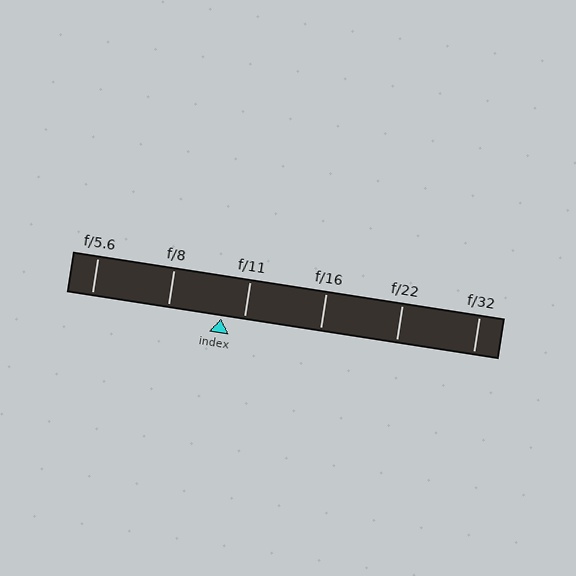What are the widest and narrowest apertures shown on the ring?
The widest aperture shown is f/5.6 and the narrowest is f/32.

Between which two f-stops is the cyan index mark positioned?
The index mark is between f/8 and f/11.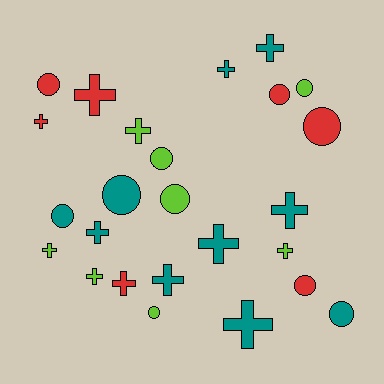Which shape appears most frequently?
Cross, with 14 objects.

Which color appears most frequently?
Teal, with 10 objects.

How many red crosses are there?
There are 3 red crosses.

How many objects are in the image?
There are 25 objects.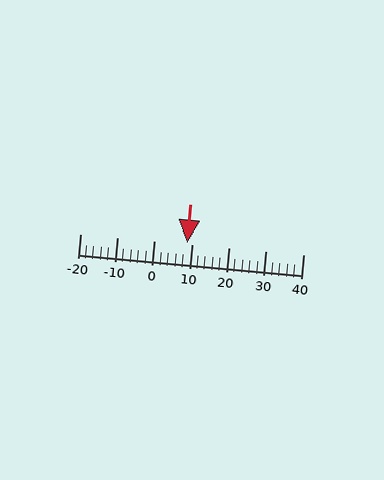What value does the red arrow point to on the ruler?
The red arrow points to approximately 9.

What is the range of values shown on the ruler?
The ruler shows values from -20 to 40.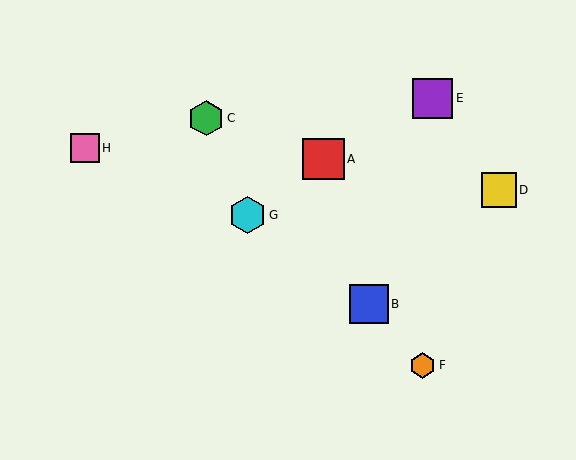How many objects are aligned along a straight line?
3 objects (B, C, F) are aligned along a straight line.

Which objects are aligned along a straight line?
Objects B, C, F are aligned along a straight line.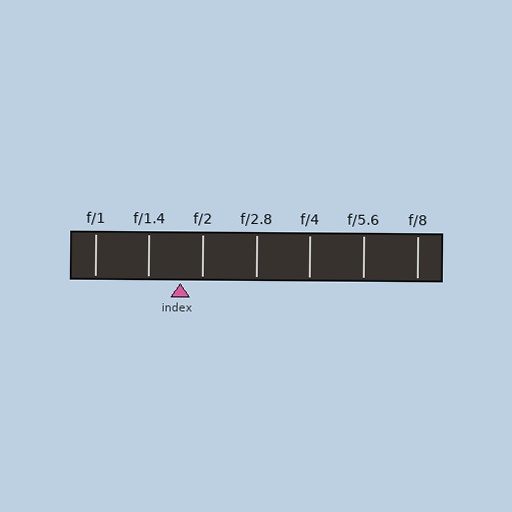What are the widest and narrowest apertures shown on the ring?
The widest aperture shown is f/1 and the narrowest is f/8.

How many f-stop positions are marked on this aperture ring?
There are 7 f-stop positions marked.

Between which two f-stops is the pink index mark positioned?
The index mark is between f/1.4 and f/2.